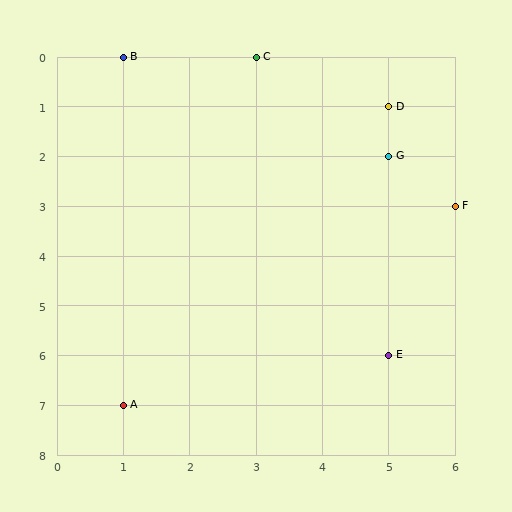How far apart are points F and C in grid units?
Points F and C are 3 columns and 3 rows apart (about 4.2 grid units diagonally).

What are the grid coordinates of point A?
Point A is at grid coordinates (1, 7).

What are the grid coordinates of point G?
Point G is at grid coordinates (5, 2).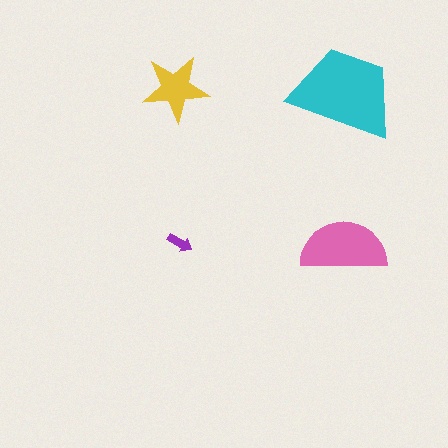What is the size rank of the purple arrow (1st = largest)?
4th.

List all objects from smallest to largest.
The purple arrow, the yellow star, the pink semicircle, the cyan trapezoid.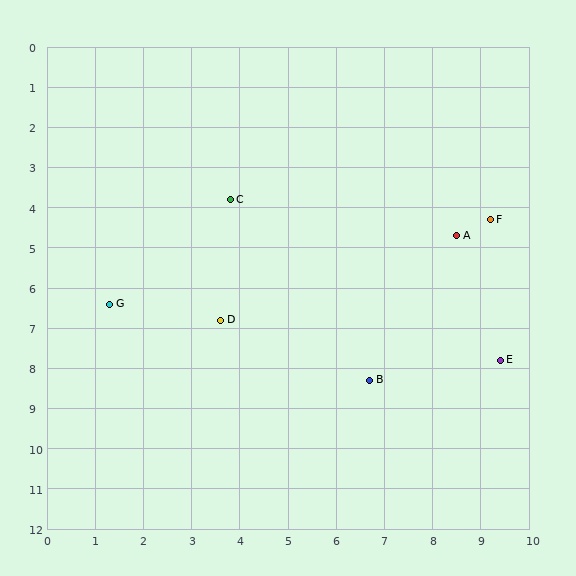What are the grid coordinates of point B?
Point B is at approximately (6.7, 8.3).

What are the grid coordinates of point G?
Point G is at approximately (1.3, 6.4).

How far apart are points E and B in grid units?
Points E and B are about 2.7 grid units apart.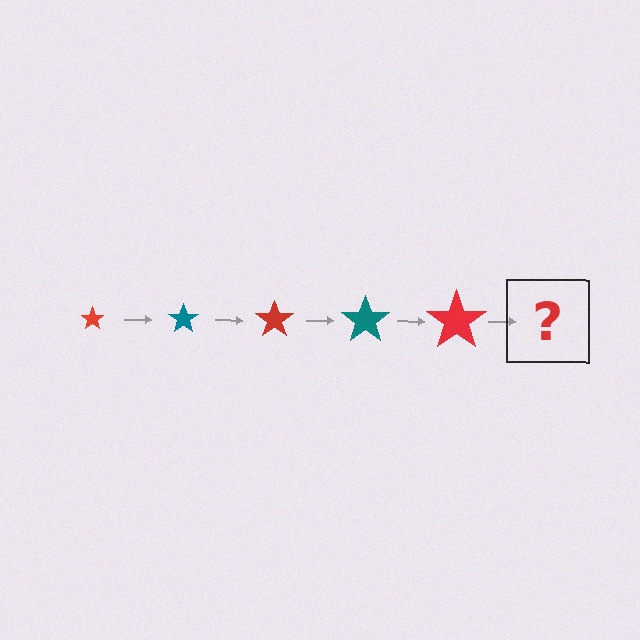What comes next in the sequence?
The next element should be a teal star, larger than the previous one.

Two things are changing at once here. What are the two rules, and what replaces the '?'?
The two rules are that the star grows larger each step and the color cycles through red and teal. The '?' should be a teal star, larger than the previous one.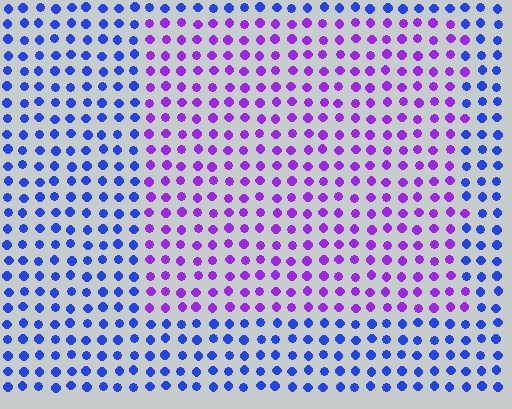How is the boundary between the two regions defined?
The boundary is defined purely by a slight shift in hue (about 48 degrees). Spacing, size, and orientation are identical on both sides.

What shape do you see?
I see a rectangle.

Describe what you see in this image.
The image is filled with small blue elements in a uniform arrangement. A rectangle-shaped region is visible where the elements are tinted to a slightly different hue, forming a subtle color boundary.